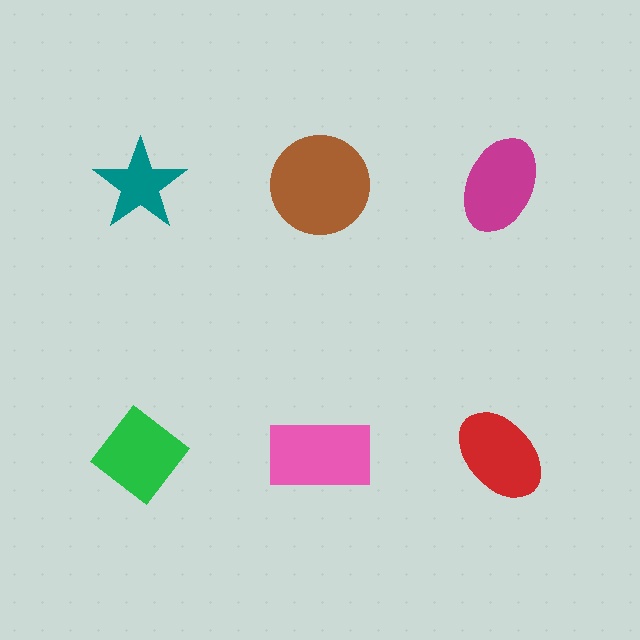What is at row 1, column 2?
A brown circle.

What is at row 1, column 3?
A magenta ellipse.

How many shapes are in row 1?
3 shapes.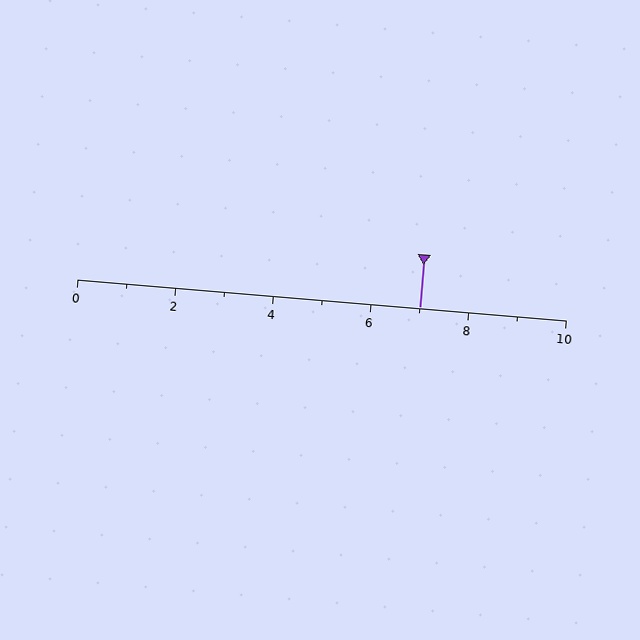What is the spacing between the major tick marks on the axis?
The major ticks are spaced 2 apart.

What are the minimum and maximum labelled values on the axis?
The axis runs from 0 to 10.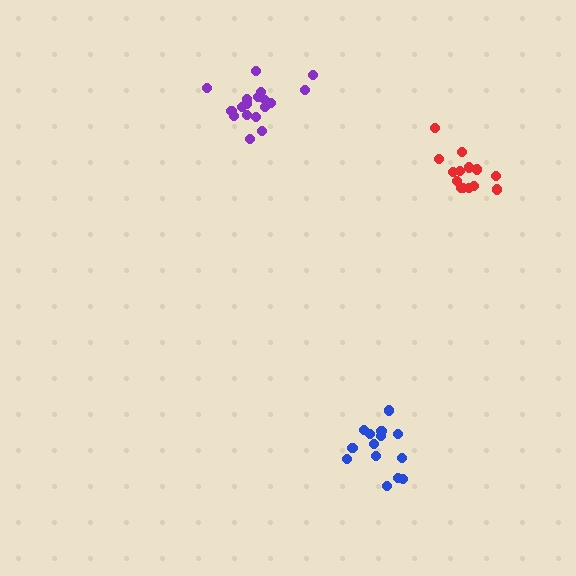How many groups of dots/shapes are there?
There are 3 groups.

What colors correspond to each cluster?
The clusters are colored: red, purple, blue.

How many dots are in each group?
Group 1: 14 dots, Group 2: 18 dots, Group 3: 14 dots (46 total).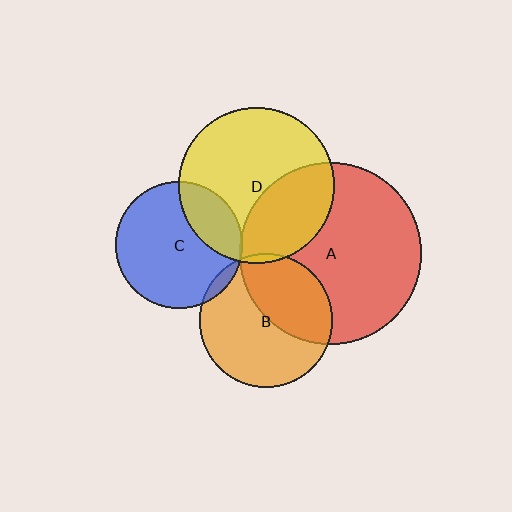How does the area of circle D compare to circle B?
Approximately 1.4 times.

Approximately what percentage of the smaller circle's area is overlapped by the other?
Approximately 40%.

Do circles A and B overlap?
Yes.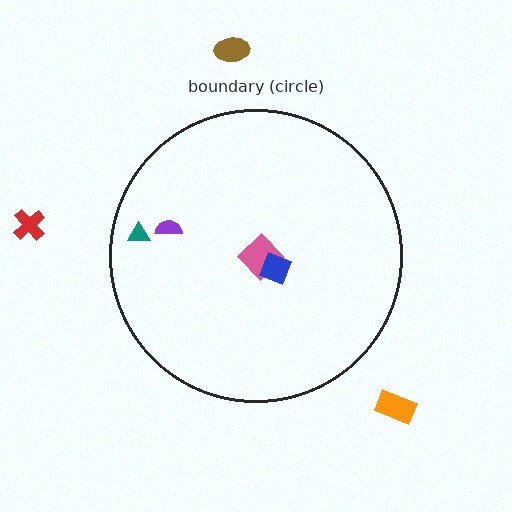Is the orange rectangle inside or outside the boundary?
Outside.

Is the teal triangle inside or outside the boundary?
Inside.